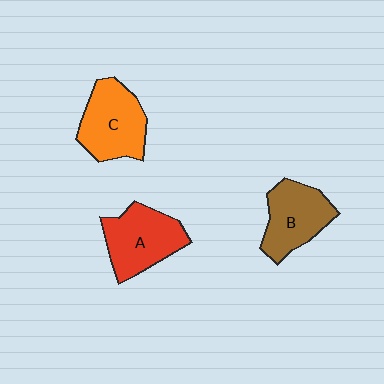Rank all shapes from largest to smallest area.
From largest to smallest: C (orange), A (red), B (brown).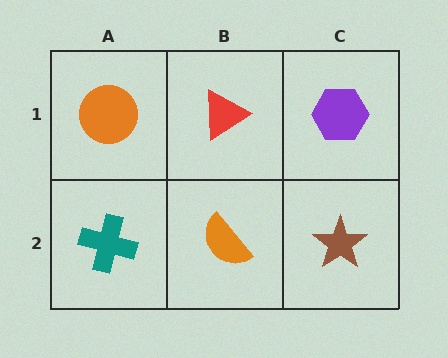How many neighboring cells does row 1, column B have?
3.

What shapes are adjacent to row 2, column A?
An orange circle (row 1, column A), an orange semicircle (row 2, column B).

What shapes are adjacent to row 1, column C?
A brown star (row 2, column C), a red triangle (row 1, column B).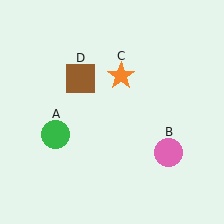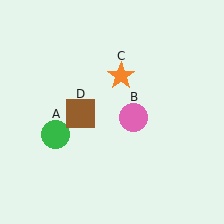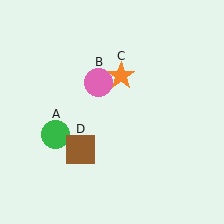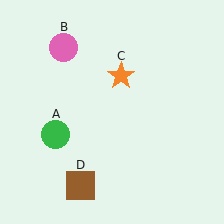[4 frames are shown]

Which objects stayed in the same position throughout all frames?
Green circle (object A) and orange star (object C) remained stationary.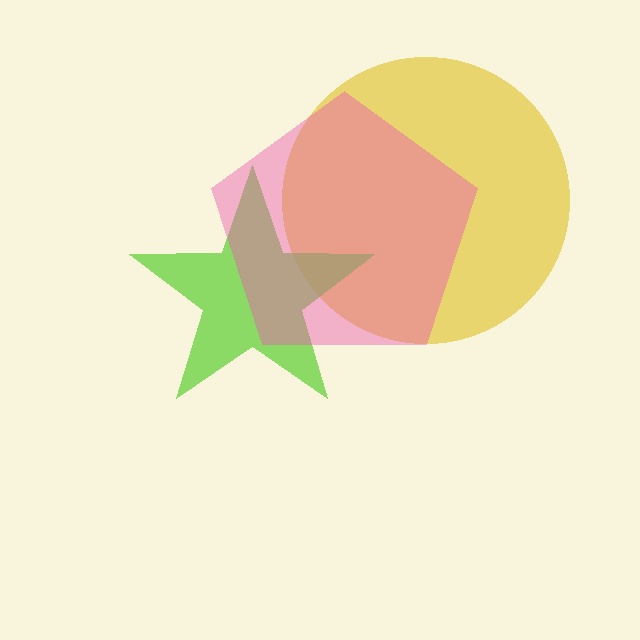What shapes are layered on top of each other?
The layered shapes are: a yellow circle, a lime star, a pink pentagon.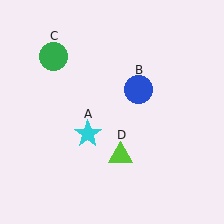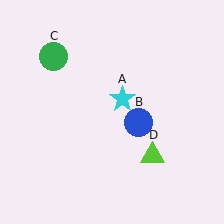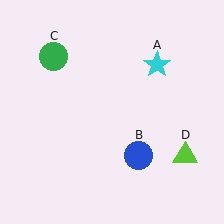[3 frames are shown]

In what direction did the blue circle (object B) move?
The blue circle (object B) moved down.